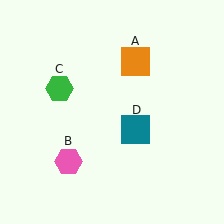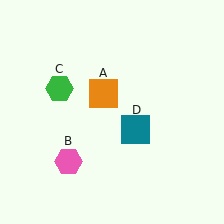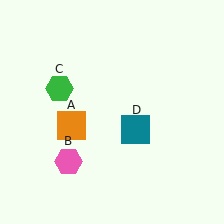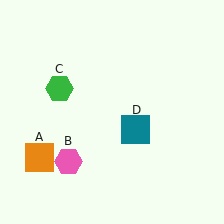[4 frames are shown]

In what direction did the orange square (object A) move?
The orange square (object A) moved down and to the left.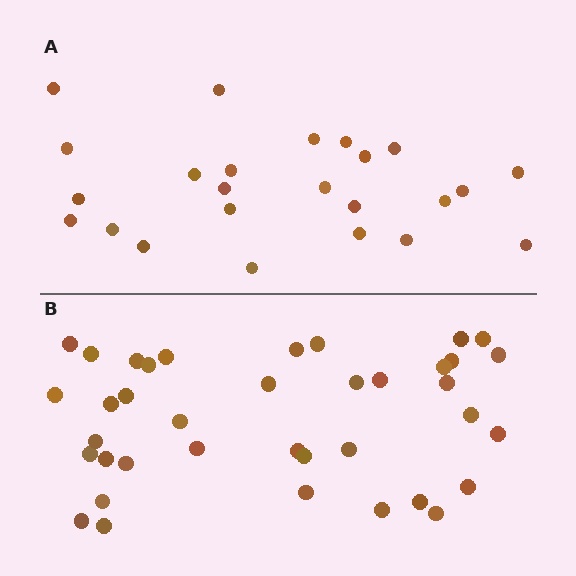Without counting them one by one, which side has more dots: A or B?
Region B (the bottom region) has more dots.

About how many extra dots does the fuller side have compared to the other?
Region B has approximately 15 more dots than region A.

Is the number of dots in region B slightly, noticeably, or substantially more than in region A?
Region B has substantially more. The ratio is roughly 1.6 to 1.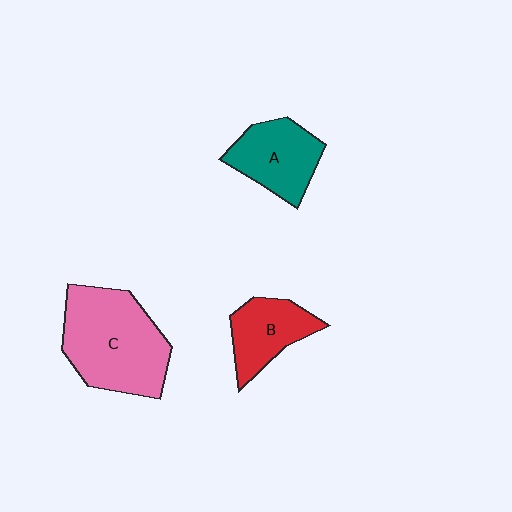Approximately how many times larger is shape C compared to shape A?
Approximately 1.7 times.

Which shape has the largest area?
Shape C (pink).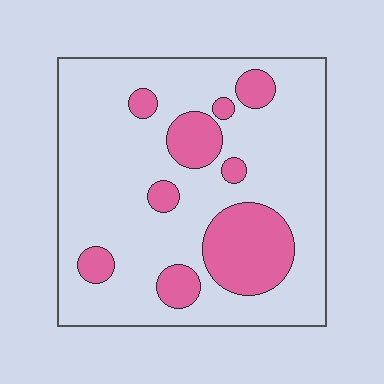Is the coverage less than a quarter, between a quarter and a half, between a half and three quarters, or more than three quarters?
Less than a quarter.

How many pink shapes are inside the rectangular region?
9.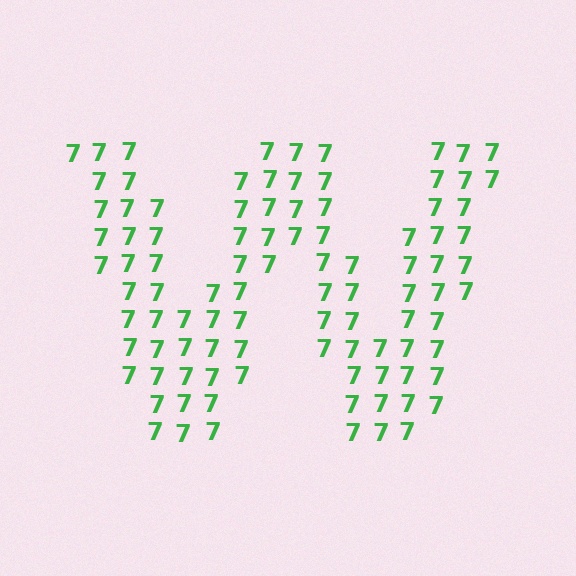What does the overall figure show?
The overall figure shows the letter W.